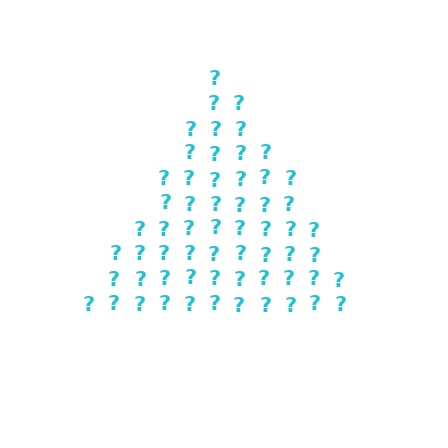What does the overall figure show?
The overall figure shows a triangle.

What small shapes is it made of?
It is made of small question marks.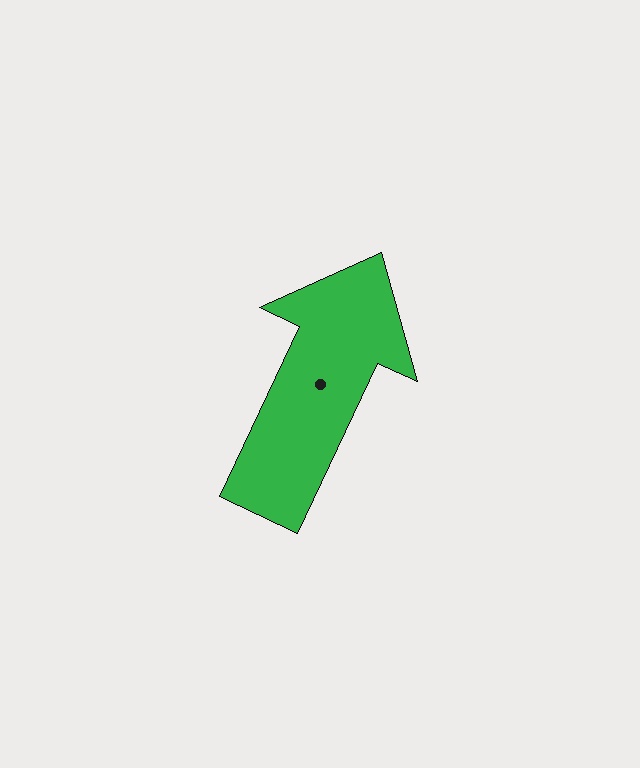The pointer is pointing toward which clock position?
Roughly 1 o'clock.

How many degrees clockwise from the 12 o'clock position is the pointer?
Approximately 25 degrees.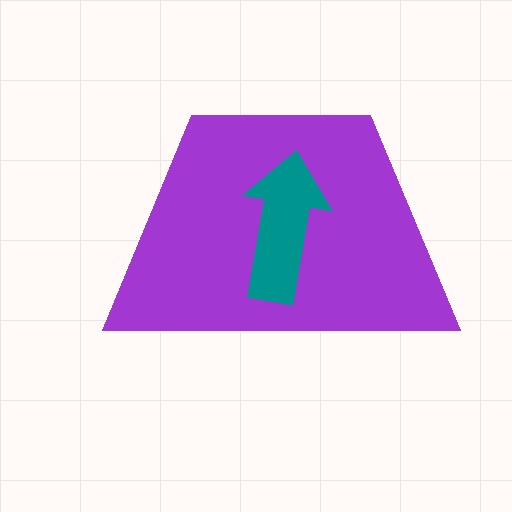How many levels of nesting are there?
2.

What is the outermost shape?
The purple trapezoid.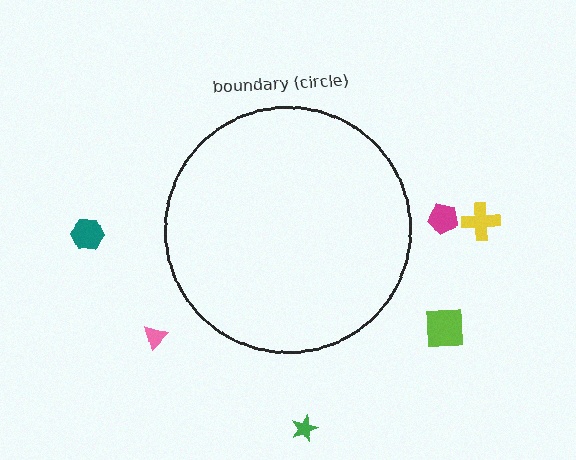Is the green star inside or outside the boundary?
Outside.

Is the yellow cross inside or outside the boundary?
Outside.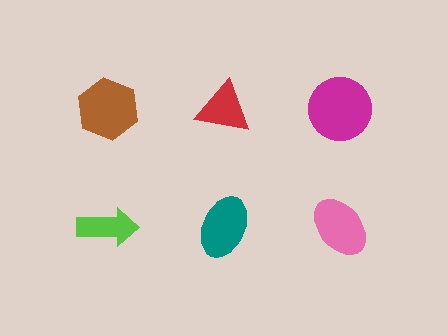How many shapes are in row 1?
3 shapes.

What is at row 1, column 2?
A red triangle.